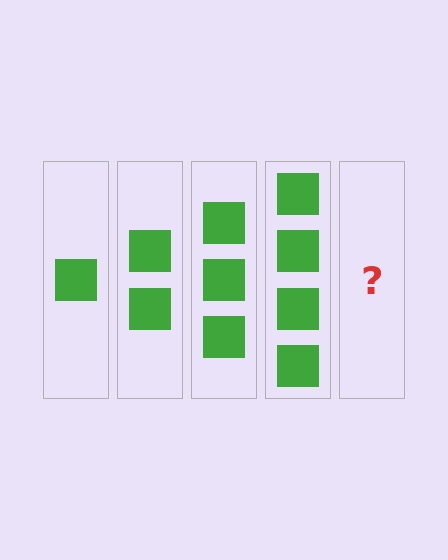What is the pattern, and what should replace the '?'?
The pattern is that each step adds one more square. The '?' should be 5 squares.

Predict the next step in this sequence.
The next step is 5 squares.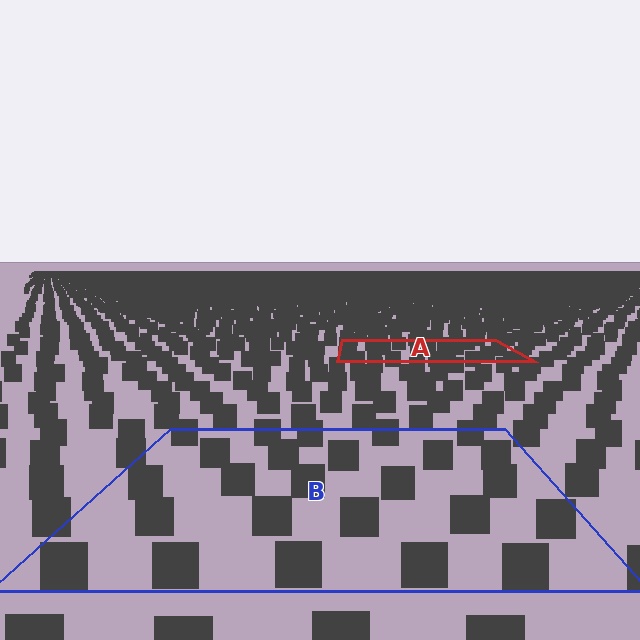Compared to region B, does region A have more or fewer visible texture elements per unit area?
Region A has more texture elements per unit area — they are packed more densely because it is farther away.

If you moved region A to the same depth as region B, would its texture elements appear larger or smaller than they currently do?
They would appear larger. At a closer depth, the same texture elements are projected at a bigger on-screen size.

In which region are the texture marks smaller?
The texture marks are smaller in region A, because it is farther away.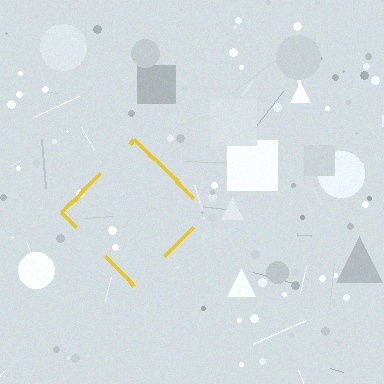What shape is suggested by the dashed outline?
The dashed outline suggests a diamond.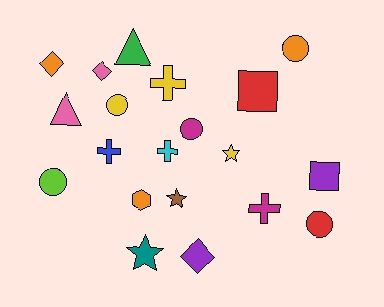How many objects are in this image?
There are 20 objects.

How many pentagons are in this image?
There are no pentagons.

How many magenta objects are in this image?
There are 2 magenta objects.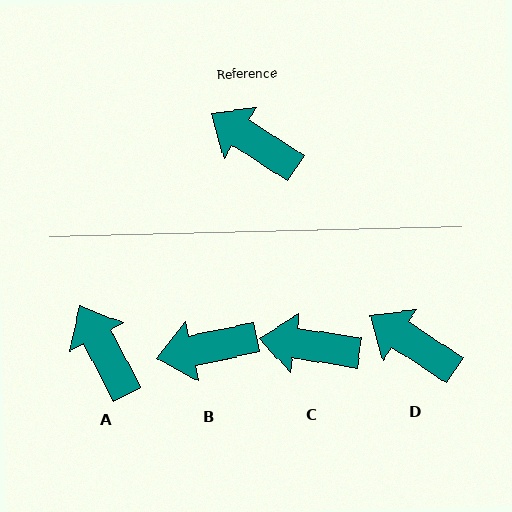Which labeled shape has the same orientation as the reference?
D.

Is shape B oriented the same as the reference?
No, it is off by about 45 degrees.